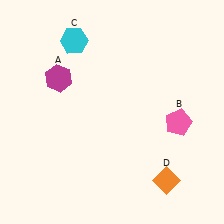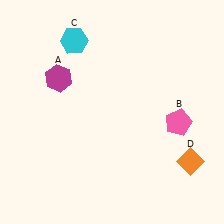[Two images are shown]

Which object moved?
The orange diamond (D) moved right.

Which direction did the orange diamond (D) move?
The orange diamond (D) moved right.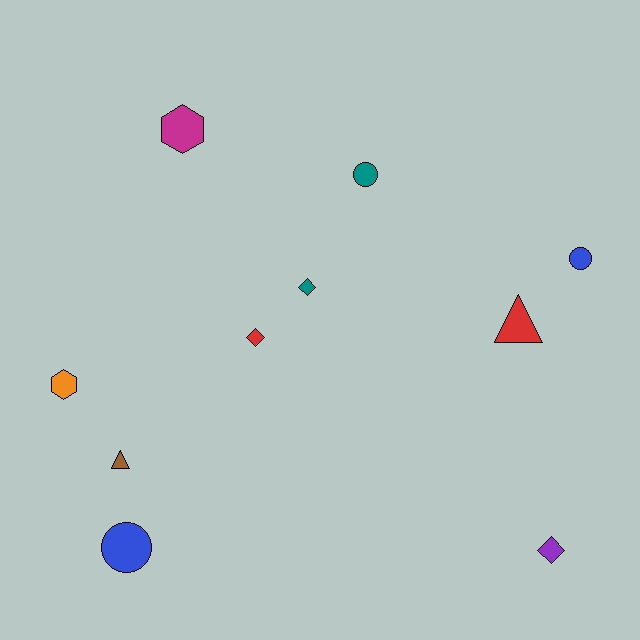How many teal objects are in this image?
There are 2 teal objects.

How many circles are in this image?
There are 3 circles.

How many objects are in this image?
There are 10 objects.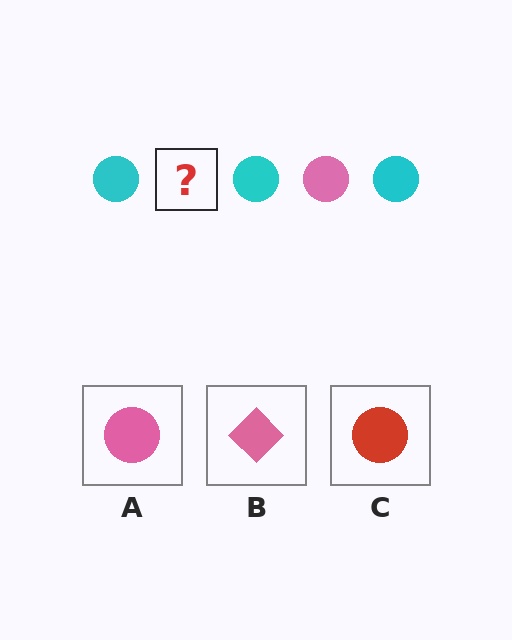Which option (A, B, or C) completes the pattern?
A.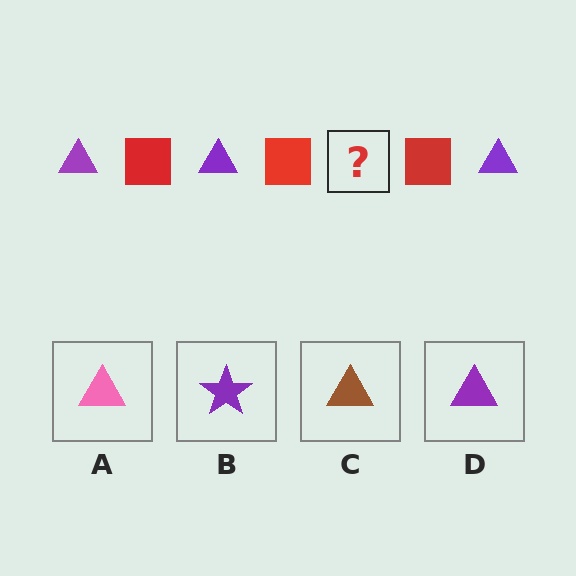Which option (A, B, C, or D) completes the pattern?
D.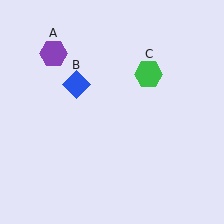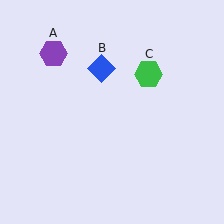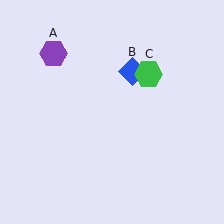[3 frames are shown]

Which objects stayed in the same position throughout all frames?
Purple hexagon (object A) and green hexagon (object C) remained stationary.